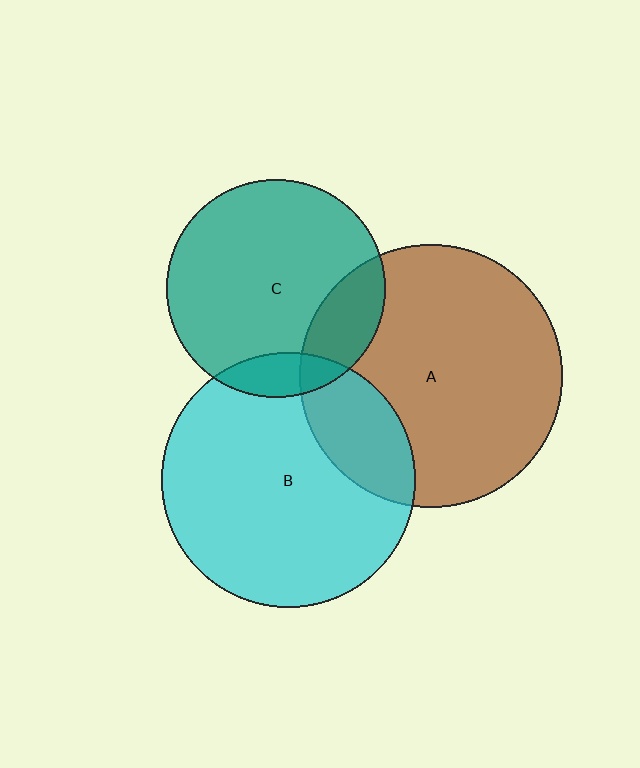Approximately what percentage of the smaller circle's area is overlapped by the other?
Approximately 10%.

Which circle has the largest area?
Circle A (brown).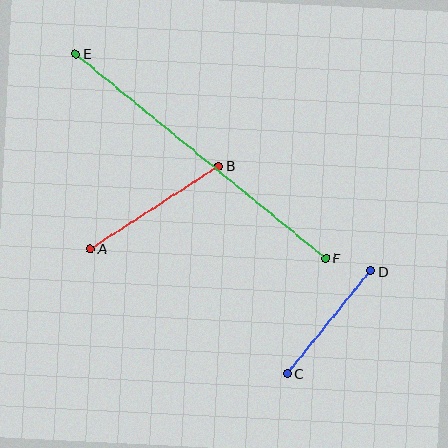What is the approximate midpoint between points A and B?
The midpoint is at approximately (154, 207) pixels.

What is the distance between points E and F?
The distance is approximately 323 pixels.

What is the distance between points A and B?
The distance is approximately 152 pixels.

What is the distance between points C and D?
The distance is approximately 132 pixels.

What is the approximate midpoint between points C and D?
The midpoint is at approximately (329, 322) pixels.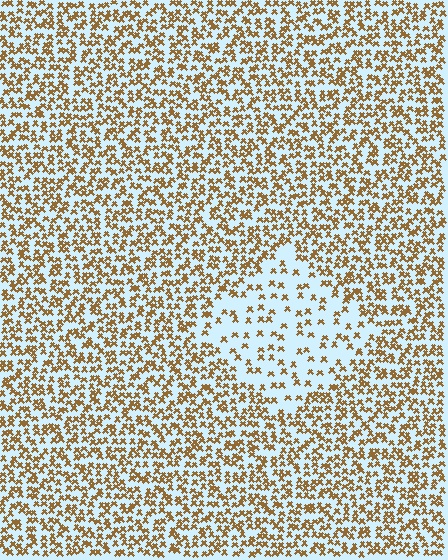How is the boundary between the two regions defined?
The boundary is defined by a change in element density (approximately 2.5x ratio). All elements are the same color, size, and shape.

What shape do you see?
I see a diamond.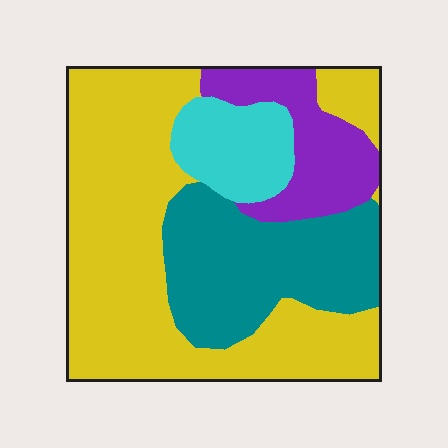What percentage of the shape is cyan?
Cyan covers 11% of the shape.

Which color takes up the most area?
Yellow, at roughly 50%.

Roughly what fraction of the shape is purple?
Purple takes up about one eighth (1/8) of the shape.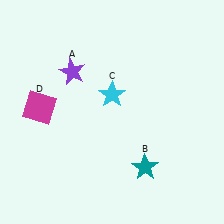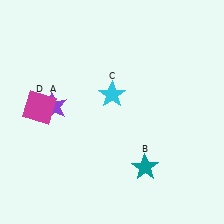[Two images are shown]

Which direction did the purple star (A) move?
The purple star (A) moved down.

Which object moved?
The purple star (A) moved down.